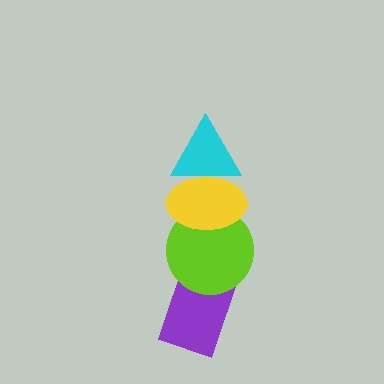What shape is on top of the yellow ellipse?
The cyan triangle is on top of the yellow ellipse.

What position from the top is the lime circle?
The lime circle is 3rd from the top.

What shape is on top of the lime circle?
The yellow ellipse is on top of the lime circle.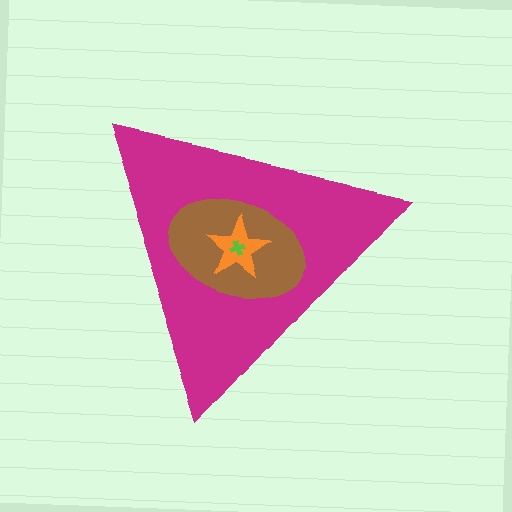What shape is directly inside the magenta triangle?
The brown ellipse.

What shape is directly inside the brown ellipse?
The orange star.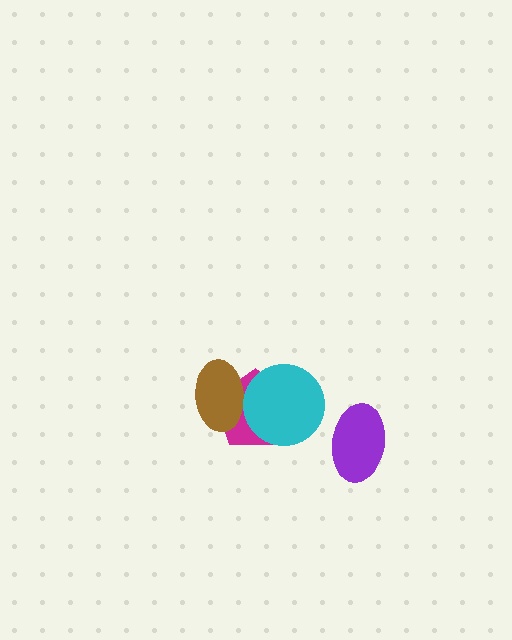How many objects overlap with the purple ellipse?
0 objects overlap with the purple ellipse.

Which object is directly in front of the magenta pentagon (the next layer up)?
The brown ellipse is directly in front of the magenta pentagon.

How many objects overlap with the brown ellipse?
2 objects overlap with the brown ellipse.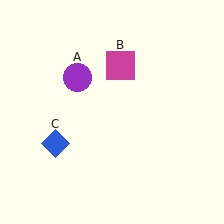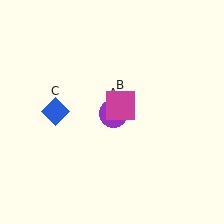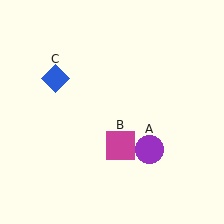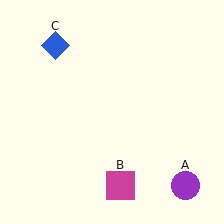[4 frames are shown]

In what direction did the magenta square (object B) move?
The magenta square (object B) moved down.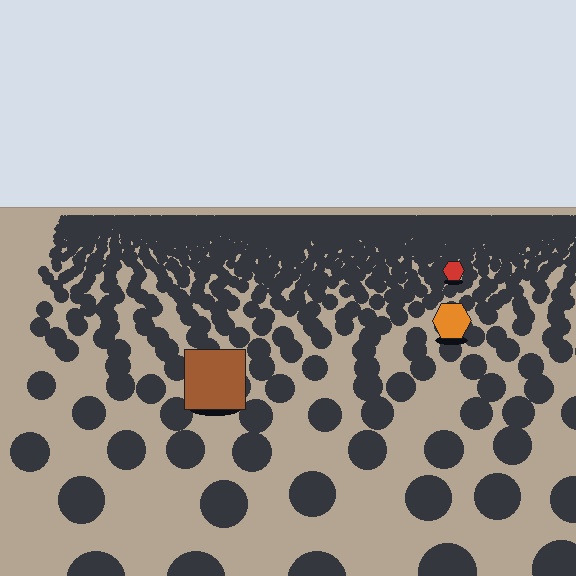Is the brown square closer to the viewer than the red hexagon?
Yes. The brown square is closer — you can tell from the texture gradient: the ground texture is coarser near it.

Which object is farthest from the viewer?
The red hexagon is farthest from the viewer. It appears smaller and the ground texture around it is denser.